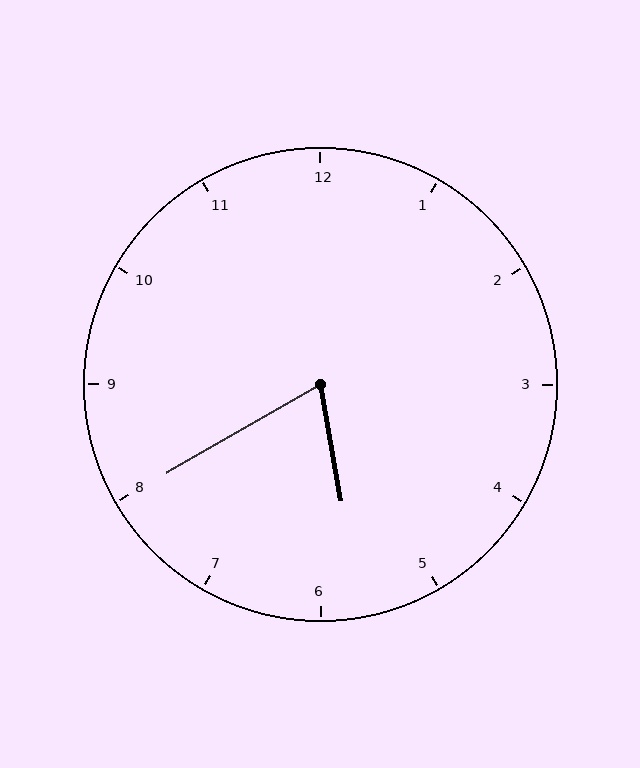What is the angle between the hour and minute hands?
Approximately 70 degrees.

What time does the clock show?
5:40.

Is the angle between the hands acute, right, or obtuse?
It is acute.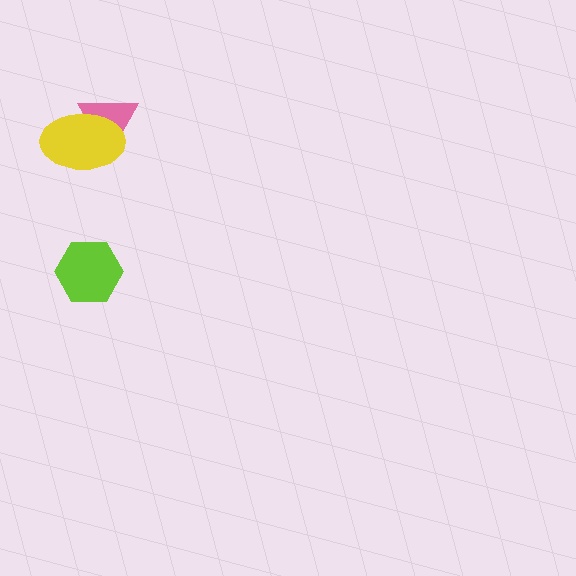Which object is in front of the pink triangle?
The yellow ellipse is in front of the pink triangle.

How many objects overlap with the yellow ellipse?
1 object overlaps with the yellow ellipse.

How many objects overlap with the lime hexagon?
0 objects overlap with the lime hexagon.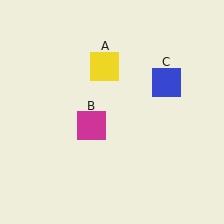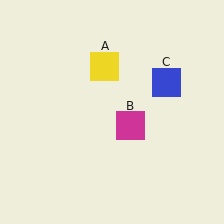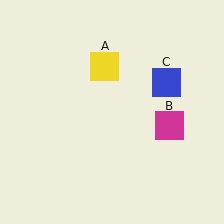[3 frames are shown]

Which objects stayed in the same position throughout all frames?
Yellow square (object A) and blue square (object C) remained stationary.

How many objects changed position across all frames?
1 object changed position: magenta square (object B).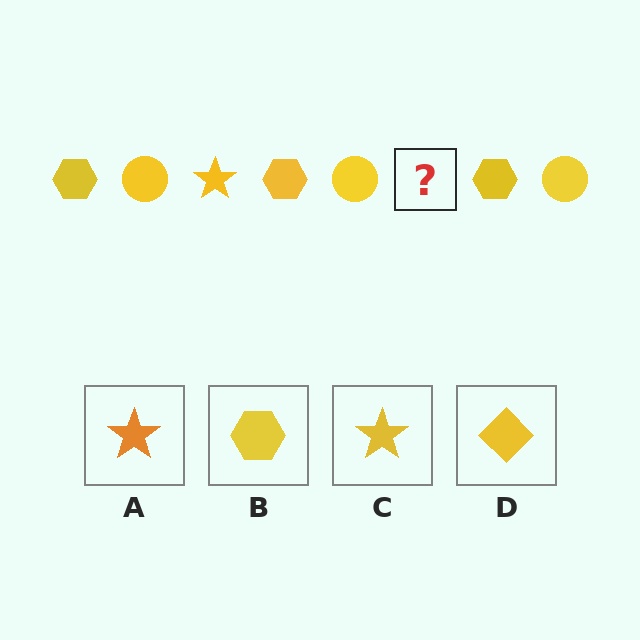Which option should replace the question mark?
Option C.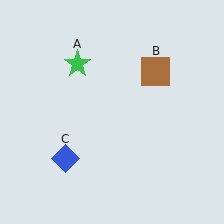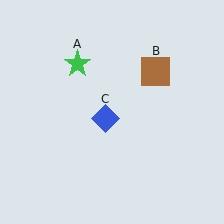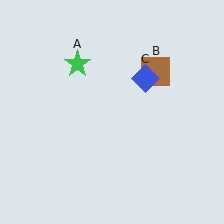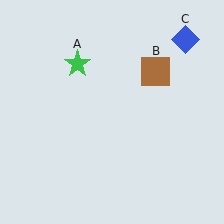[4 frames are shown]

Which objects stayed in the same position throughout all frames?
Green star (object A) and brown square (object B) remained stationary.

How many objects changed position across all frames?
1 object changed position: blue diamond (object C).